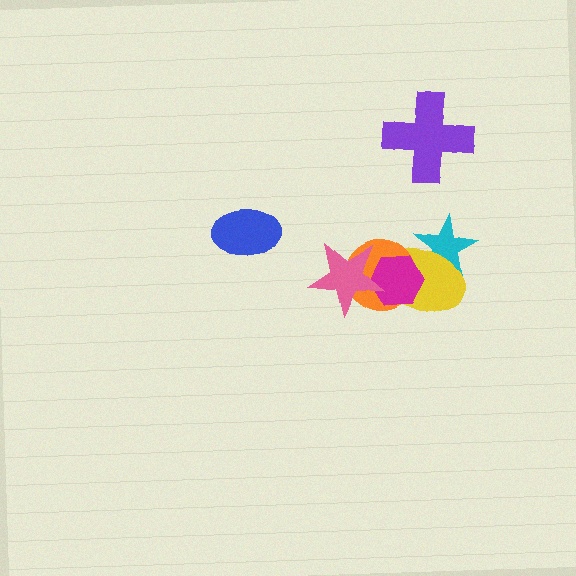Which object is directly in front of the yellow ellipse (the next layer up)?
The orange circle is directly in front of the yellow ellipse.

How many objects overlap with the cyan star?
1 object overlaps with the cyan star.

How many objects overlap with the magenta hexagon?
3 objects overlap with the magenta hexagon.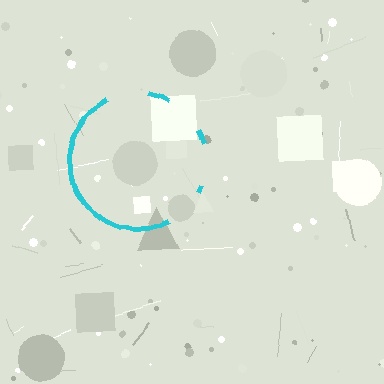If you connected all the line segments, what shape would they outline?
They would outline a circle.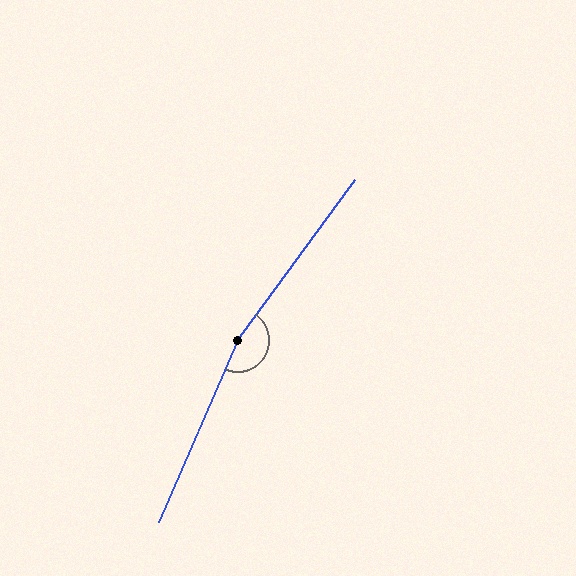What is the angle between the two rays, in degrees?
Approximately 168 degrees.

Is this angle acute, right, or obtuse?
It is obtuse.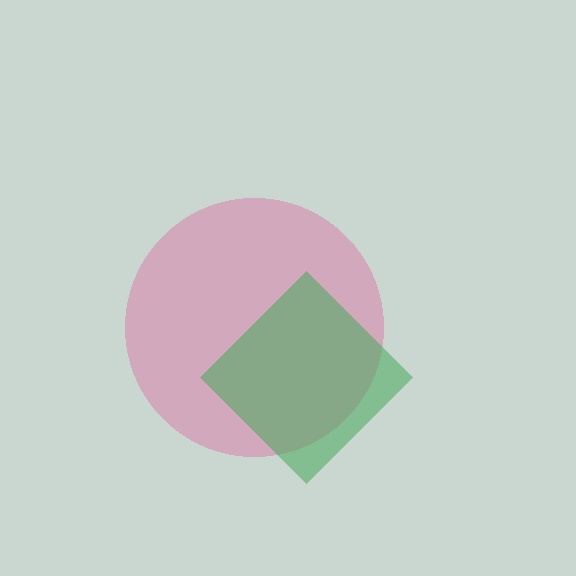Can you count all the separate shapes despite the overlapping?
Yes, there are 2 separate shapes.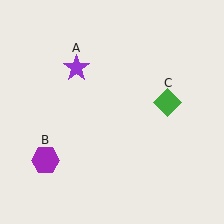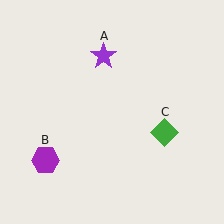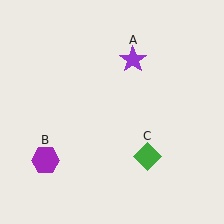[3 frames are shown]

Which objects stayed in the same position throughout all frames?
Purple hexagon (object B) remained stationary.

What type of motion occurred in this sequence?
The purple star (object A), green diamond (object C) rotated clockwise around the center of the scene.